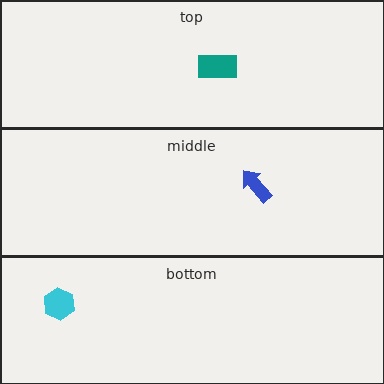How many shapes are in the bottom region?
1.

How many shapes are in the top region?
1.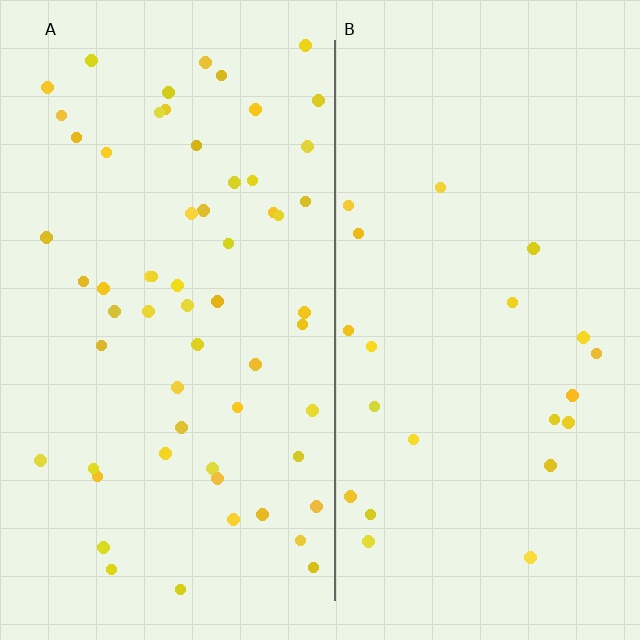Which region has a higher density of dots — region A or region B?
A (the left).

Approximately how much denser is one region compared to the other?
Approximately 2.7× — region A over region B.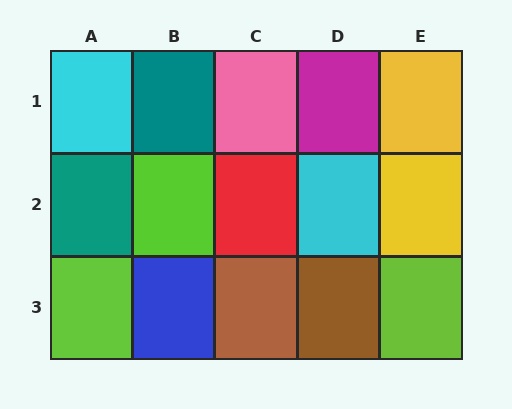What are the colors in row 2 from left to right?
Teal, lime, red, cyan, yellow.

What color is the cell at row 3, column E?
Lime.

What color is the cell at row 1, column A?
Cyan.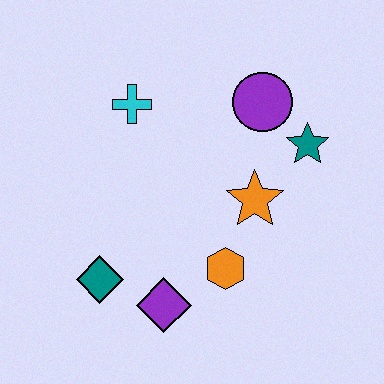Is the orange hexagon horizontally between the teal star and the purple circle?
No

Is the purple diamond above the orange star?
No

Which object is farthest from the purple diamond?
The purple circle is farthest from the purple diamond.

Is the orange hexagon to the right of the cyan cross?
Yes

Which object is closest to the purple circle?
The teal star is closest to the purple circle.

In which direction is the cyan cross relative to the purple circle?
The cyan cross is to the left of the purple circle.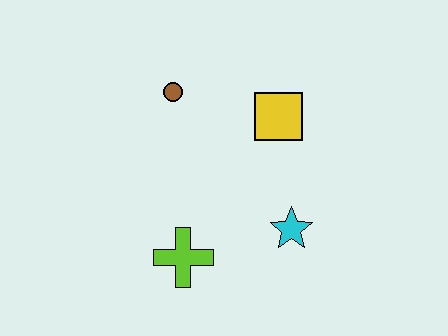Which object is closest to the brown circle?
The yellow square is closest to the brown circle.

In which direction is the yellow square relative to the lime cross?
The yellow square is above the lime cross.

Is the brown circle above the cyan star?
Yes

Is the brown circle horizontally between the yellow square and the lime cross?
No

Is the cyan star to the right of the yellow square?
Yes